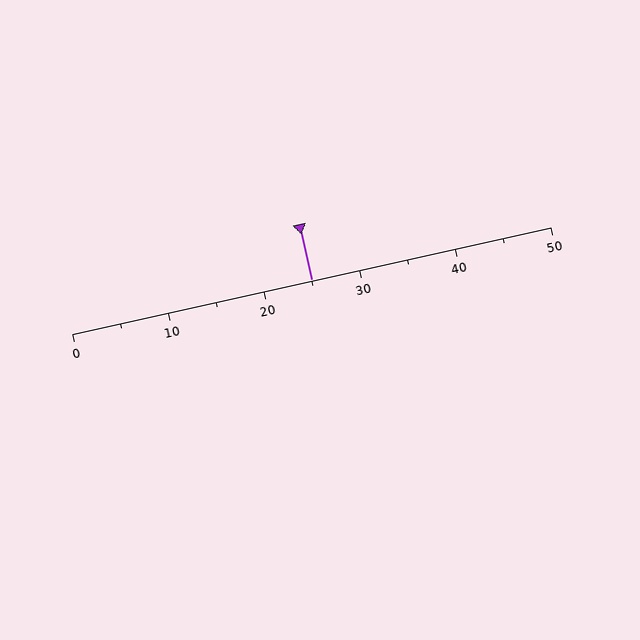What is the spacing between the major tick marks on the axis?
The major ticks are spaced 10 apart.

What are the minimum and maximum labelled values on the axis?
The axis runs from 0 to 50.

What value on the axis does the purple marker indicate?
The marker indicates approximately 25.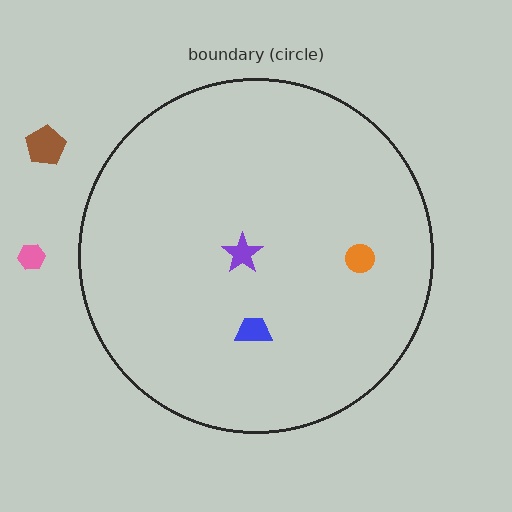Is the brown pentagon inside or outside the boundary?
Outside.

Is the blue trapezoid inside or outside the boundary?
Inside.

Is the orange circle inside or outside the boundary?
Inside.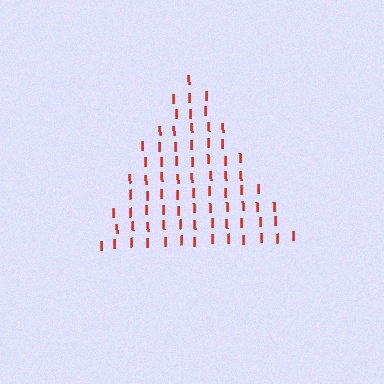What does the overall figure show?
The overall figure shows a triangle.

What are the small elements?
The small elements are letter I's.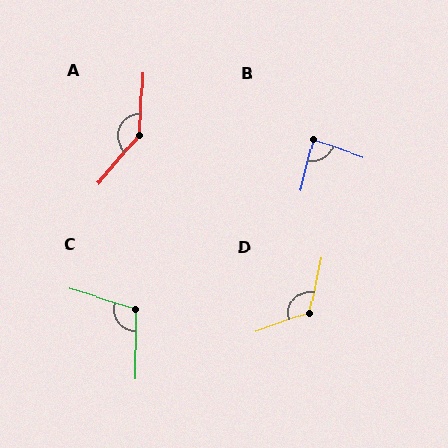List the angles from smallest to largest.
B (86°), C (107°), D (121°), A (143°).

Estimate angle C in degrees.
Approximately 107 degrees.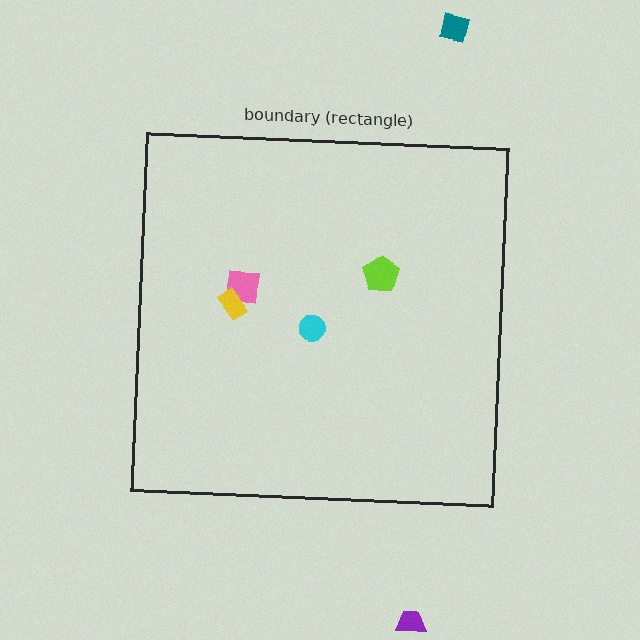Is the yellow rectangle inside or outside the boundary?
Inside.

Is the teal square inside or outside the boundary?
Outside.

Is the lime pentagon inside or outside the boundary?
Inside.